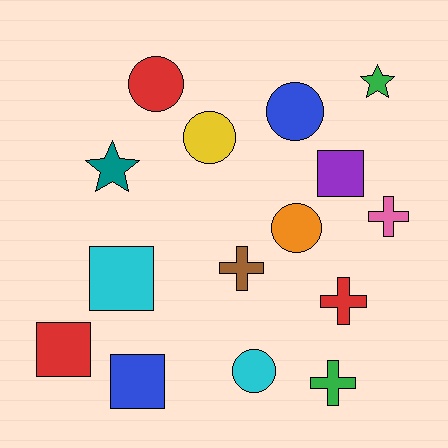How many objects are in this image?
There are 15 objects.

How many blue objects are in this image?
There are 2 blue objects.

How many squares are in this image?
There are 4 squares.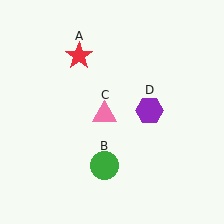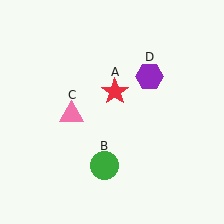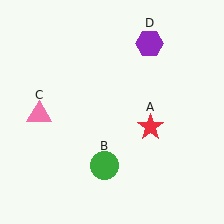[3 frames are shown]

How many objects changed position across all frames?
3 objects changed position: red star (object A), pink triangle (object C), purple hexagon (object D).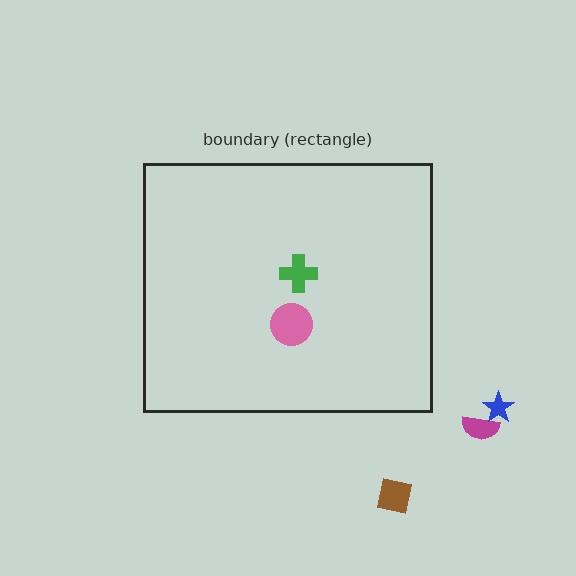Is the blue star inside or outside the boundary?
Outside.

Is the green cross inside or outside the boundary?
Inside.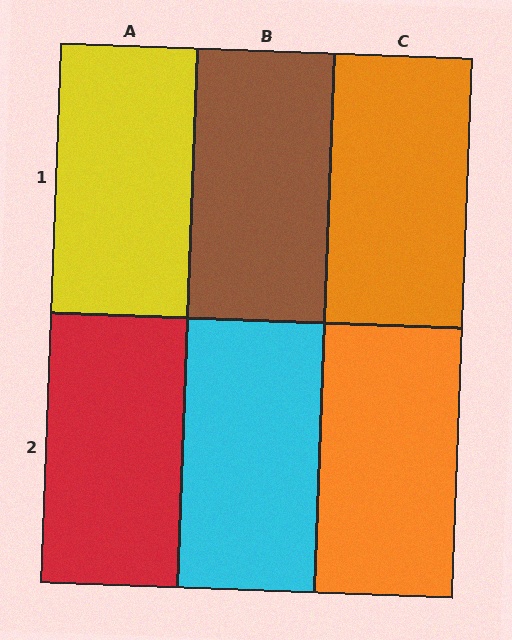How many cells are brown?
1 cell is brown.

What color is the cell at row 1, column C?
Orange.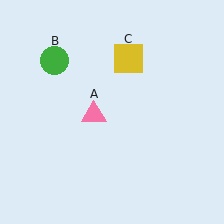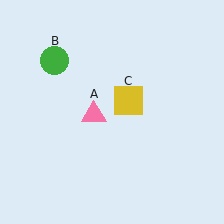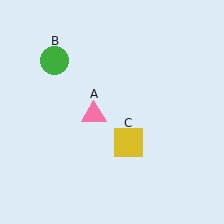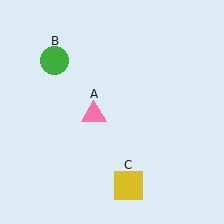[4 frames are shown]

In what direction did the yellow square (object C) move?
The yellow square (object C) moved down.